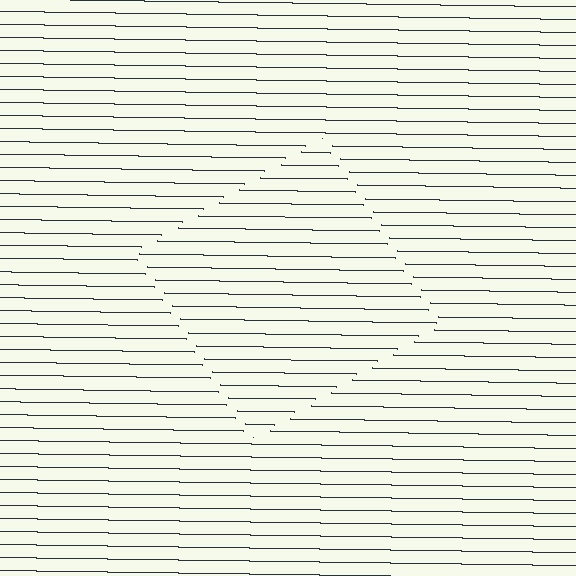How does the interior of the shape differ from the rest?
The interior of the shape contains the same grating, shifted by half a period — the contour is defined by the phase discontinuity where line-ends from the inner and outer gratings abut.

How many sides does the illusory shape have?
4 sides — the line-ends trace a square.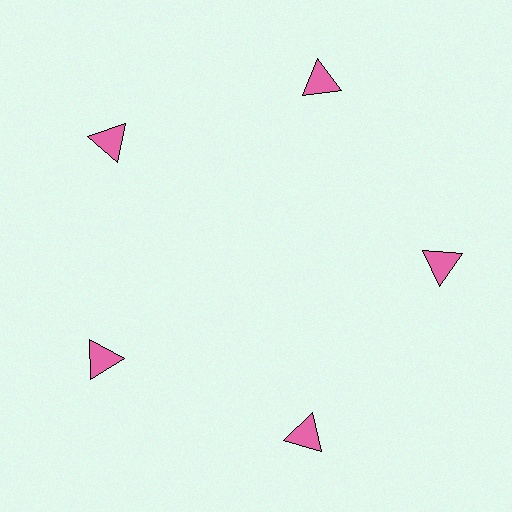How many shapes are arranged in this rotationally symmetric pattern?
There are 5 shapes, arranged in 5 groups of 1.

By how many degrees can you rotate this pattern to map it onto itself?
The pattern maps onto itself every 72 degrees of rotation.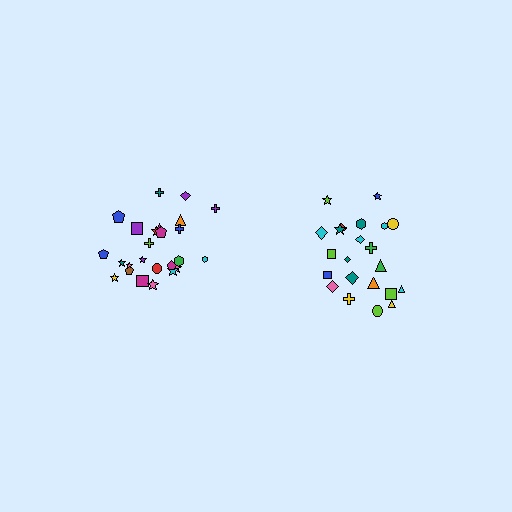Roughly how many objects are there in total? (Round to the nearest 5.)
Roughly 45 objects in total.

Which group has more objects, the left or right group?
The left group.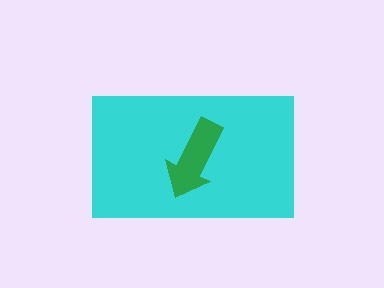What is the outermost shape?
The cyan rectangle.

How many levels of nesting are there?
2.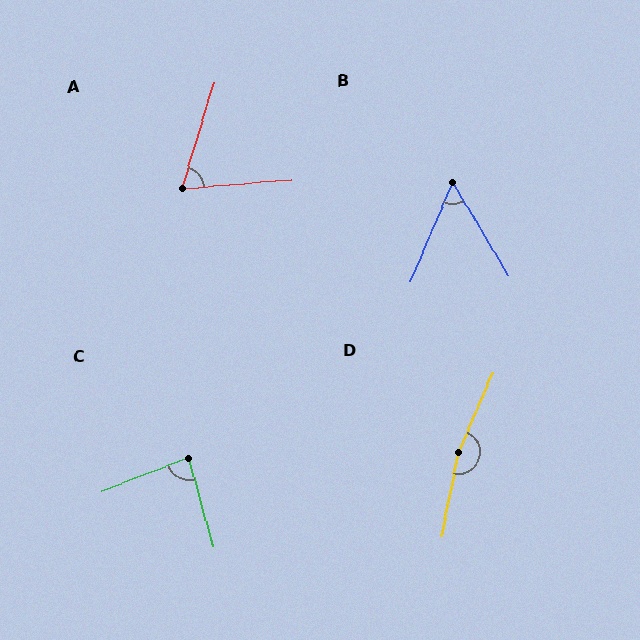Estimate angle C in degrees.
Approximately 85 degrees.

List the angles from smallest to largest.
B (54°), A (69°), C (85°), D (168°).